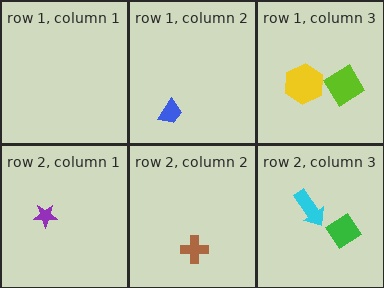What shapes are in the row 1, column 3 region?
The lime diamond, the yellow hexagon.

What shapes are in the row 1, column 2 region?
The blue trapezoid.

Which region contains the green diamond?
The row 2, column 3 region.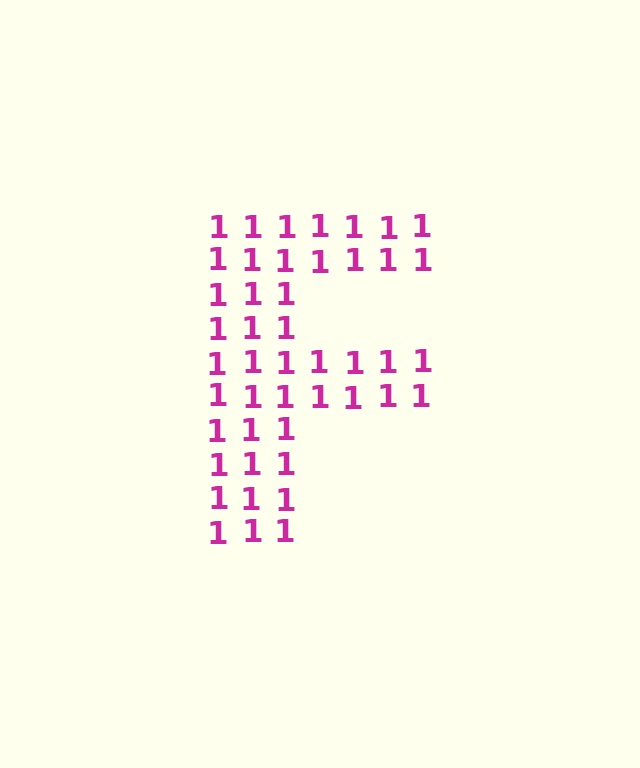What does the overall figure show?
The overall figure shows the letter F.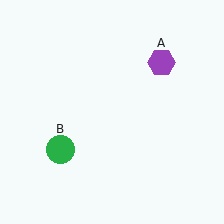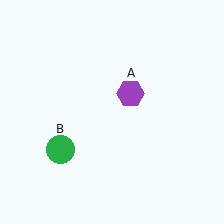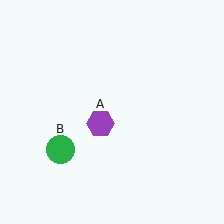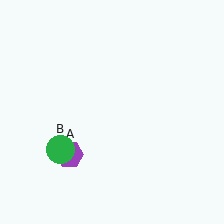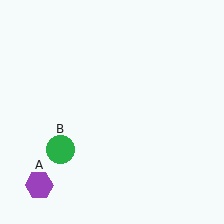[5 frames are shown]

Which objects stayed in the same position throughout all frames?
Green circle (object B) remained stationary.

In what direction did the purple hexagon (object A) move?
The purple hexagon (object A) moved down and to the left.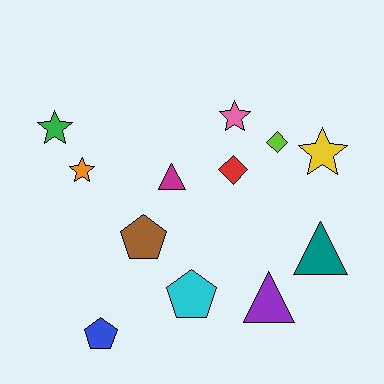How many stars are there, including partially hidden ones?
There are 4 stars.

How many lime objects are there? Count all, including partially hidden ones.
There is 1 lime object.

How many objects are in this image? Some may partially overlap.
There are 12 objects.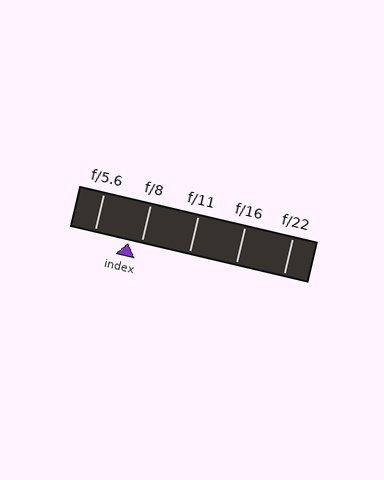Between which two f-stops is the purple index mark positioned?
The index mark is between f/5.6 and f/8.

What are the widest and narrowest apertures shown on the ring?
The widest aperture shown is f/5.6 and the narrowest is f/22.